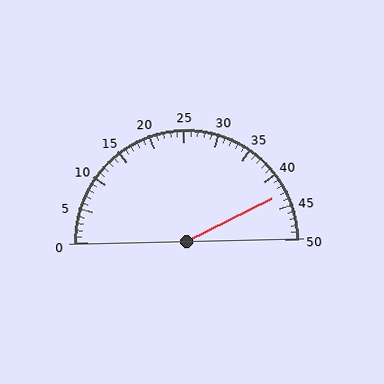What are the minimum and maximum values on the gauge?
The gauge ranges from 0 to 50.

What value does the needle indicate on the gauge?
The needle indicates approximately 43.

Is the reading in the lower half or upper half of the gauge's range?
The reading is in the upper half of the range (0 to 50).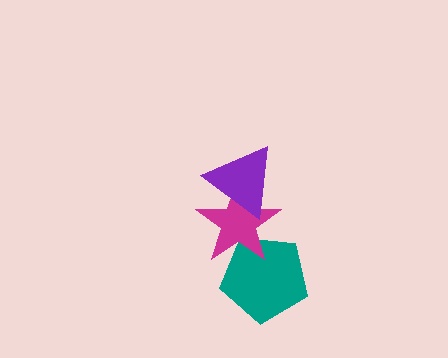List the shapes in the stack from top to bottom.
From top to bottom: the purple triangle, the magenta star, the teal pentagon.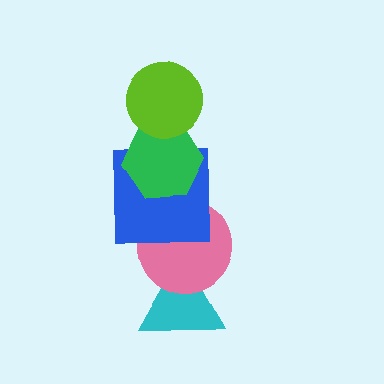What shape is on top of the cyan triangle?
The pink circle is on top of the cyan triangle.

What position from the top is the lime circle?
The lime circle is 1st from the top.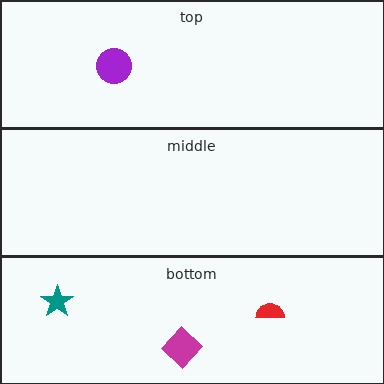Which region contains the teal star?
The bottom region.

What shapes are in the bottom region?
The magenta diamond, the red semicircle, the teal star.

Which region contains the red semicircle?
The bottom region.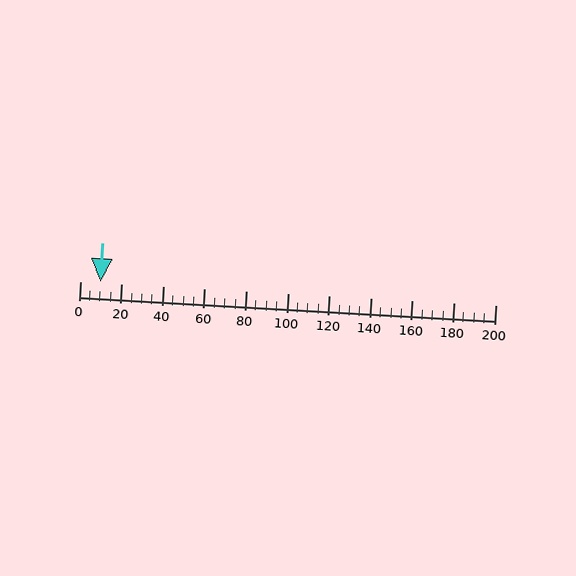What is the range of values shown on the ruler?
The ruler shows values from 0 to 200.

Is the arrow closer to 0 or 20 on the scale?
The arrow is closer to 20.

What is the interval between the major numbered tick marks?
The major tick marks are spaced 20 units apart.